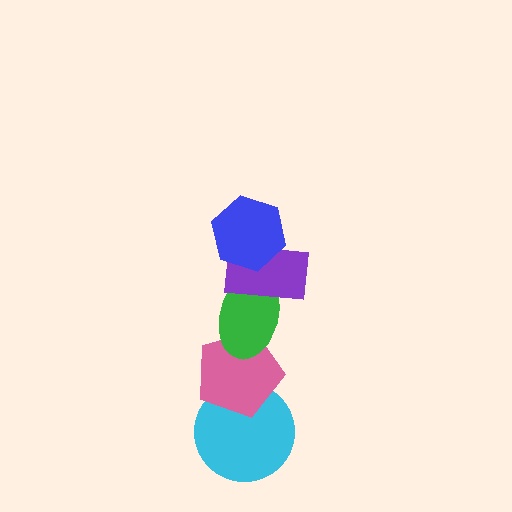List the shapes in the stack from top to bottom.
From top to bottom: the blue hexagon, the purple rectangle, the green ellipse, the pink pentagon, the cyan circle.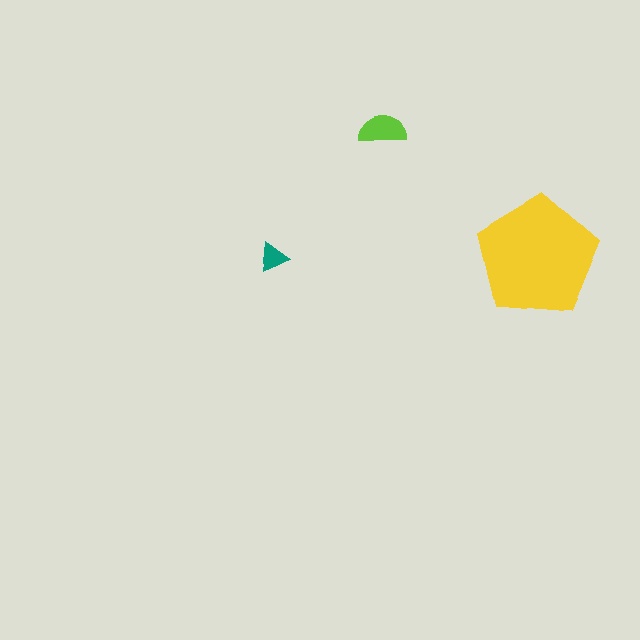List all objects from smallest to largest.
The teal triangle, the lime semicircle, the yellow pentagon.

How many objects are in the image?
There are 3 objects in the image.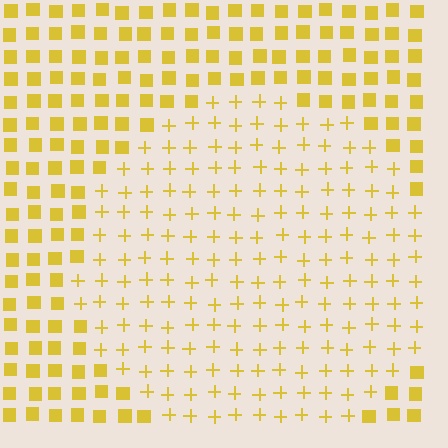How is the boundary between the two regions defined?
The boundary is defined by a change in element shape: plus signs inside vs. squares outside. All elements share the same color and spacing.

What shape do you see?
I see a circle.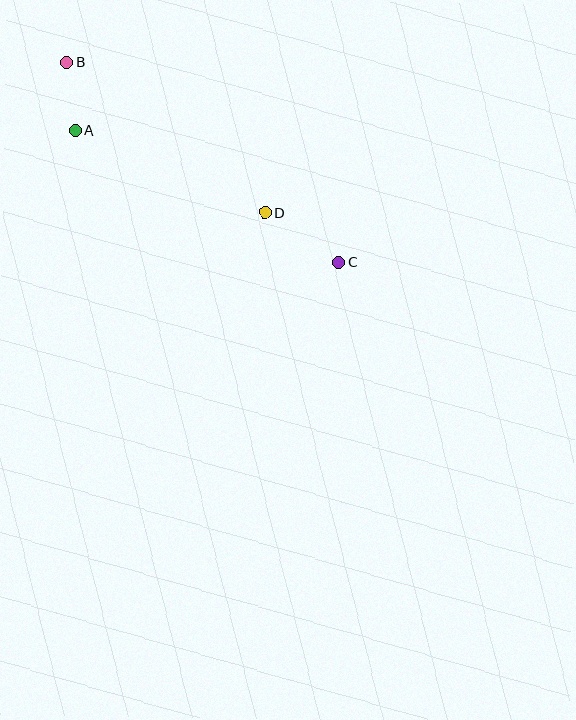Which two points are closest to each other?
Points A and B are closest to each other.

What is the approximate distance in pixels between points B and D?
The distance between B and D is approximately 249 pixels.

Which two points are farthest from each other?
Points B and C are farthest from each other.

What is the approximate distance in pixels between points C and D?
The distance between C and D is approximately 89 pixels.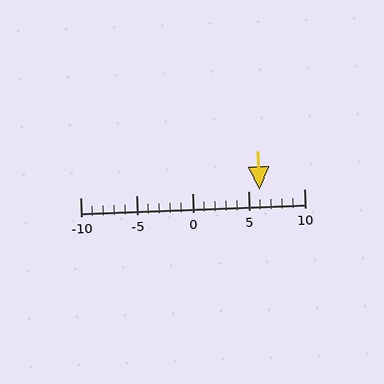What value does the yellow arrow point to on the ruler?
The yellow arrow points to approximately 6.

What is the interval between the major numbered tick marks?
The major tick marks are spaced 5 units apart.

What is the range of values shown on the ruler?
The ruler shows values from -10 to 10.